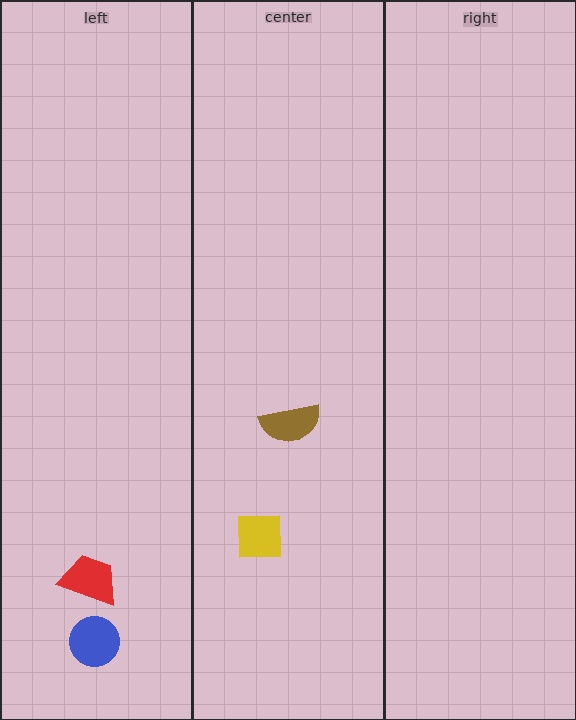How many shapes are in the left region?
2.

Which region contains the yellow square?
The center region.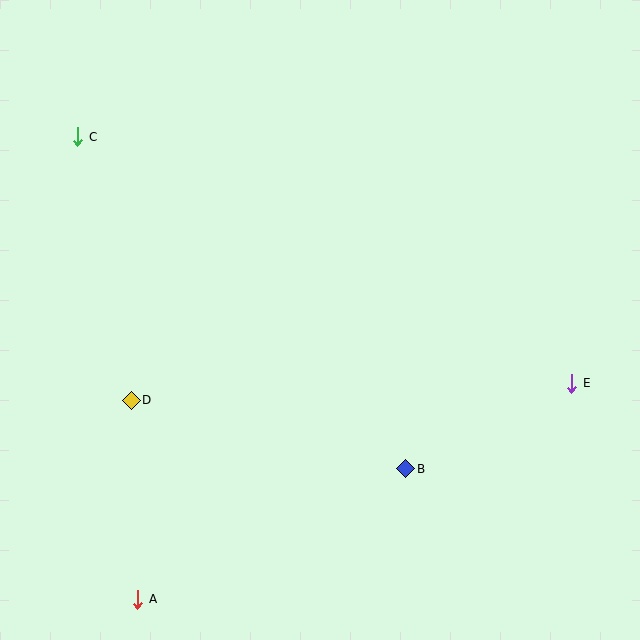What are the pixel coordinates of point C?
Point C is at (78, 137).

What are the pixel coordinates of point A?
Point A is at (138, 599).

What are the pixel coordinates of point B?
Point B is at (406, 469).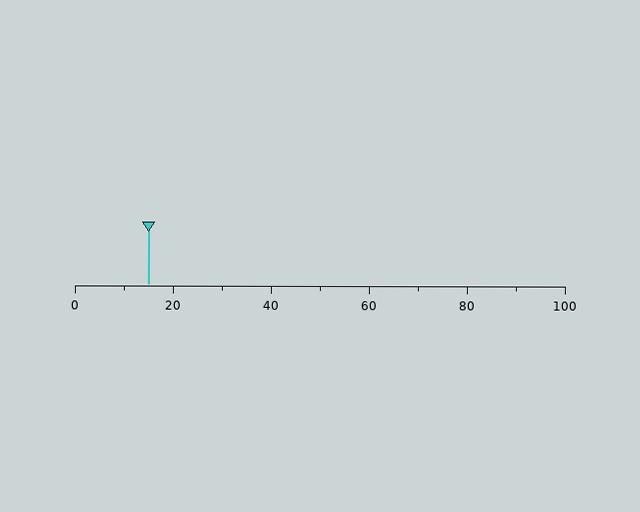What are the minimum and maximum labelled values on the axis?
The axis runs from 0 to 100.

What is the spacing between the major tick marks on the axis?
The major ticks are spaced 20 apart.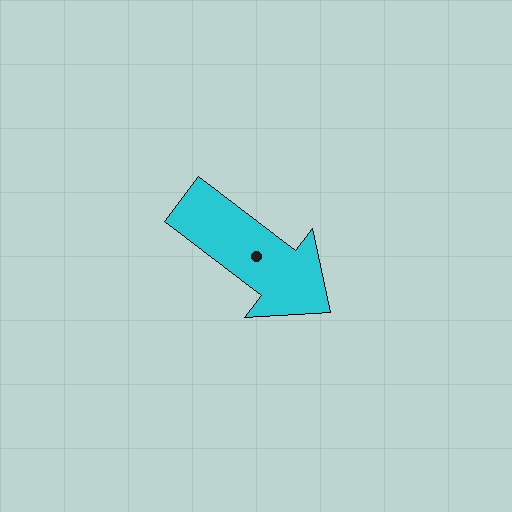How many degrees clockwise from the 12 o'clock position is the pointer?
Approximately 127 degrees.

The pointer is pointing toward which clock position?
Roughly 4 o'clock.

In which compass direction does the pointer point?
Southeast.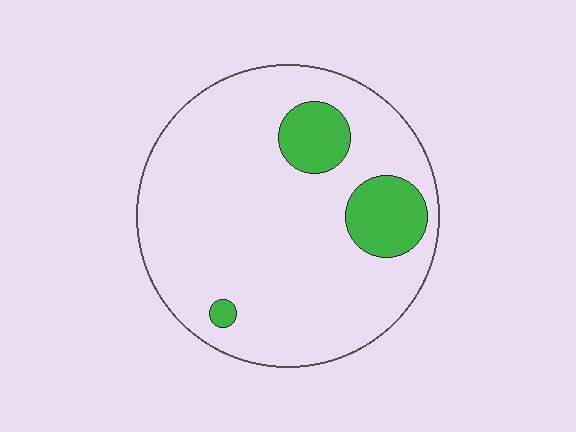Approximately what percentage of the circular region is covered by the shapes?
Approximately 15%.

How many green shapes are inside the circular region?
3.